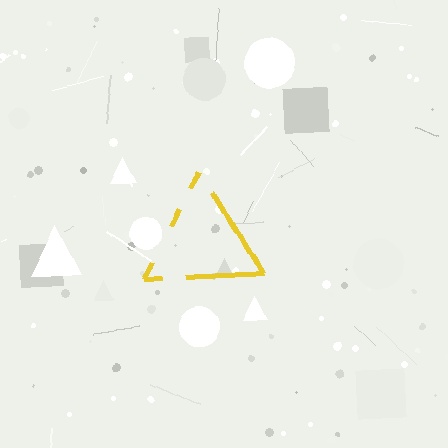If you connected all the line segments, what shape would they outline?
They would outline a triangle.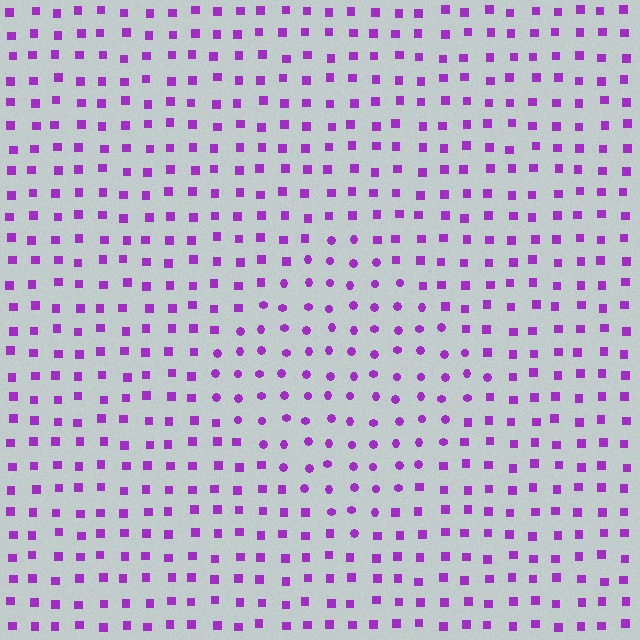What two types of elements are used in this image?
The image uses circles inside the diamond region and squares outside it.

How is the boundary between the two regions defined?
The boundary is defined by a change in element shape: circles inside vs. squares outside. All elements share the same color and spacing.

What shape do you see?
I see a diamond.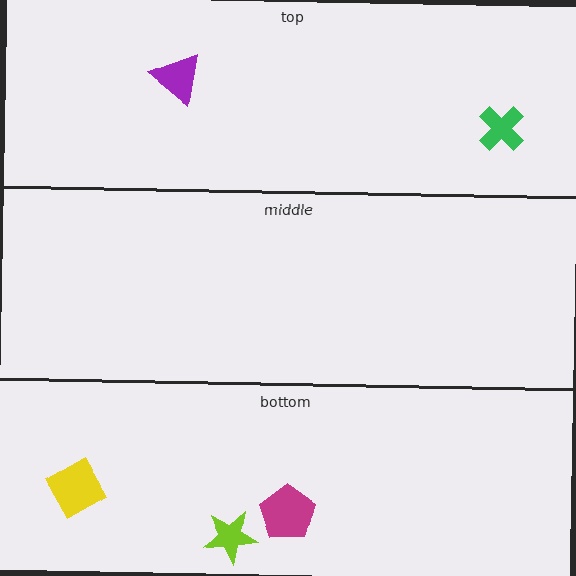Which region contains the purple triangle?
The top region.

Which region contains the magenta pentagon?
The bottom region.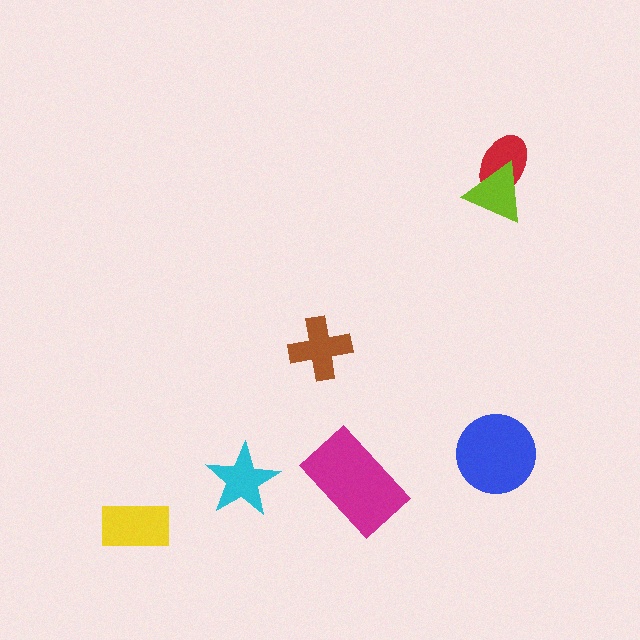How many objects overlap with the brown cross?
0 objects overlap with the brown cross.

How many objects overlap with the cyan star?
0 objects overlap with the cyan star.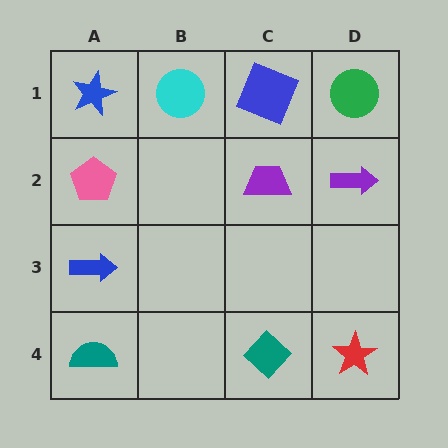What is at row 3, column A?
A blue arrow.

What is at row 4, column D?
A red star.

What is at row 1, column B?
A cyan circle.